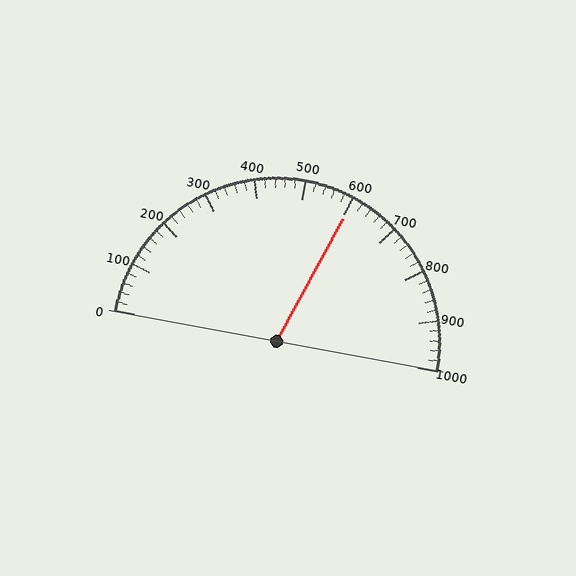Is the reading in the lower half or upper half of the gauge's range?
The reading is in the upper half of the range (0 to 1000).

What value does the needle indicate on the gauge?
The needle indicates approximately 600.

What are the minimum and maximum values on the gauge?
The gauge ranges from 0 to 1000.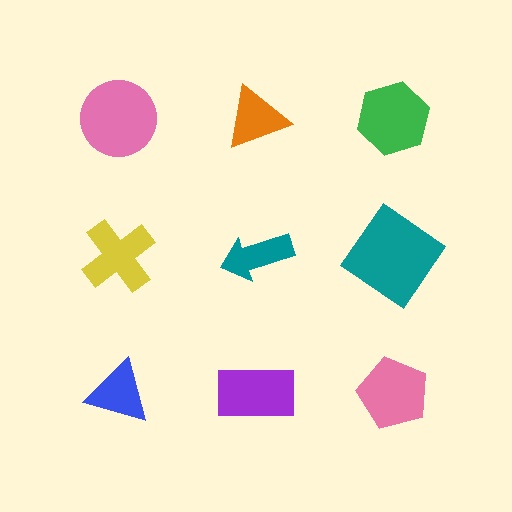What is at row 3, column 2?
A purple rectangle.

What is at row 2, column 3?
A teal diamond.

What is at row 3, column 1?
A blue triangle.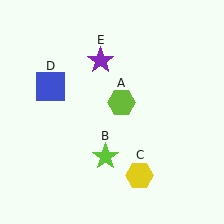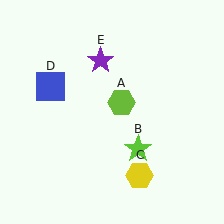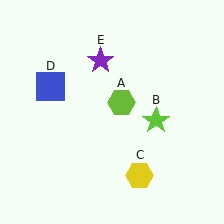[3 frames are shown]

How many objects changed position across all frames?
1 object changed position: lime star (object B).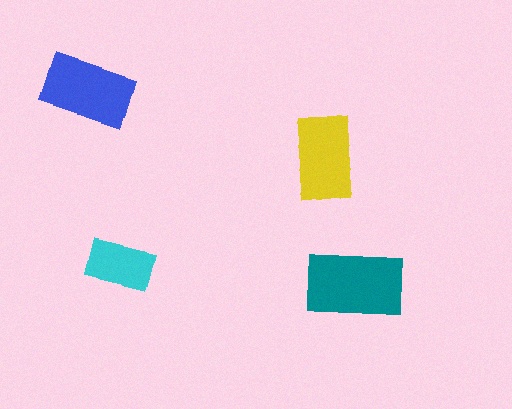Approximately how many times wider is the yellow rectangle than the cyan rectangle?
About 1.5 times wider.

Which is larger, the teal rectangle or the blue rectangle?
The teal one.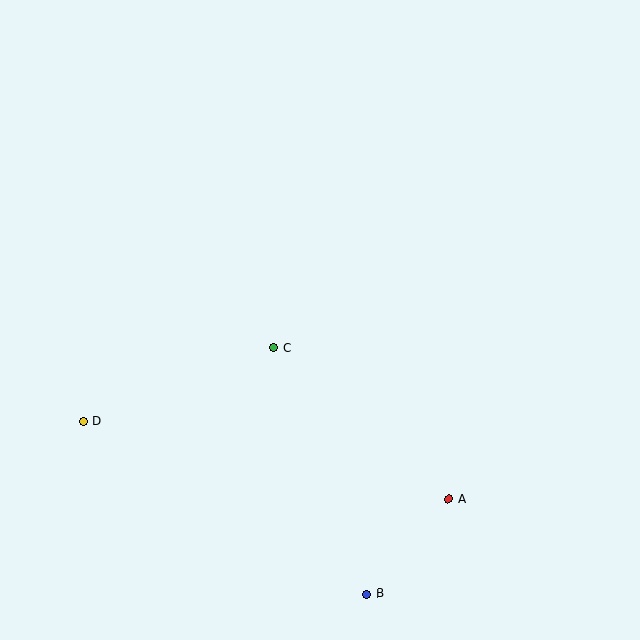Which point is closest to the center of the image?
Point C at (273, 348) is closest to the center.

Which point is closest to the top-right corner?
Point C is closest to the top-right corner.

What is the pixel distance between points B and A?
The distance between B and A is 126 pixels.